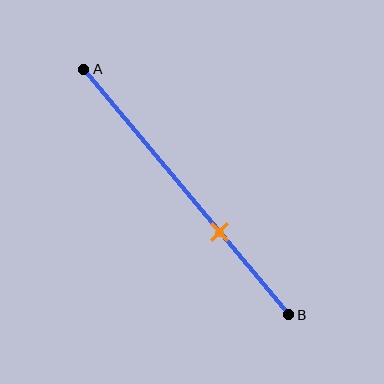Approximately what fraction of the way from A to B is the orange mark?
The orange mark is approximately 65% of the way from A to B.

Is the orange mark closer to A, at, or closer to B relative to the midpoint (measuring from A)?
The orange mark is closer to point B than the midpoint of segment AB.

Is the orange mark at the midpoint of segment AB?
No, the mark is at about 65% from A, not at the 50% midpoint.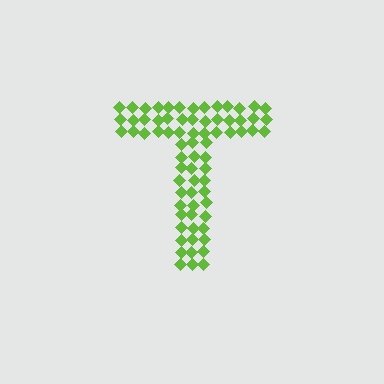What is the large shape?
The large shape is the letter T.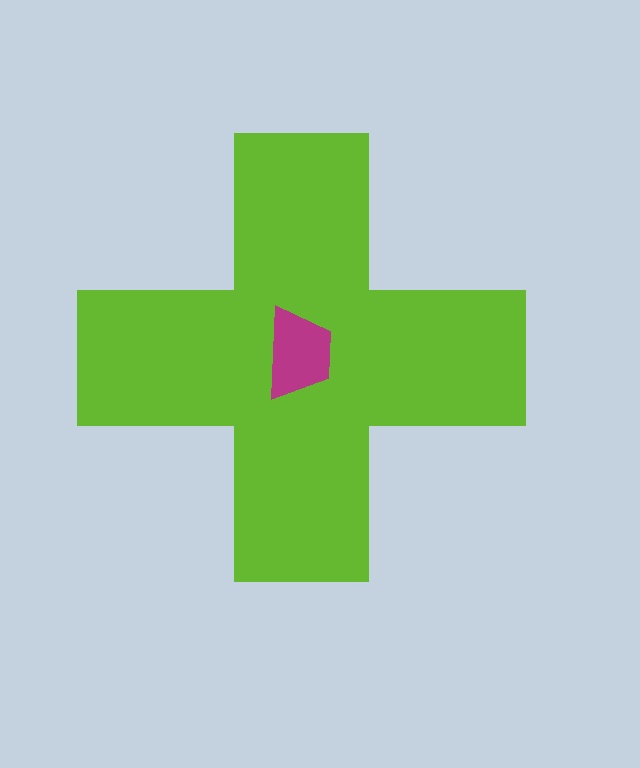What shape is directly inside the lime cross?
The magenta trapezoid.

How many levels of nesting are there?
2.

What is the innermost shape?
The magenta trapezoid.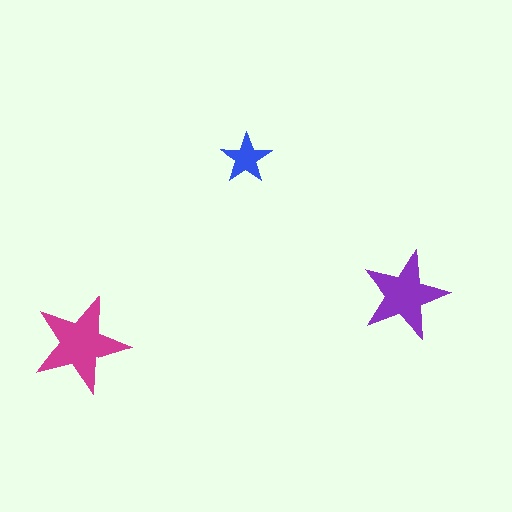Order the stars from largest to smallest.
the magenta one, the purple one, the blue one.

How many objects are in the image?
There are 3 objects in the image.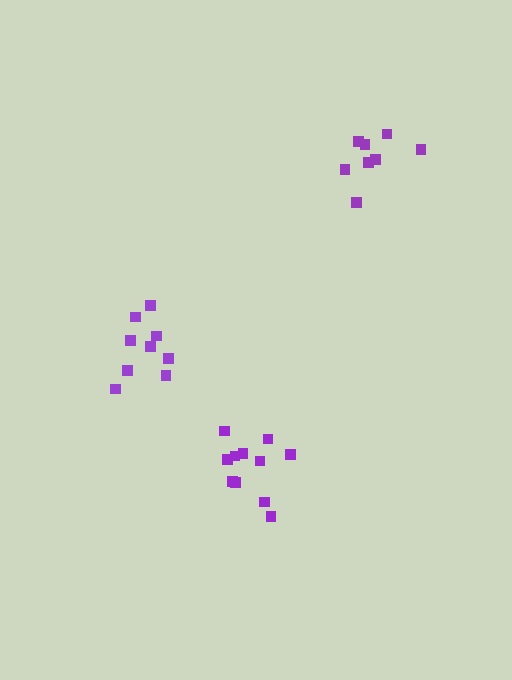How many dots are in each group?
Group 1: 11 dots, Group 2: 8 dots, Group 3: 9 dots (28 total).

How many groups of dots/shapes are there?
There are 3 groups.